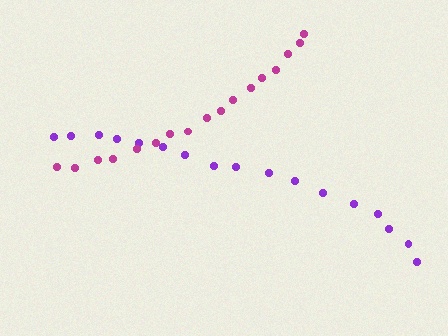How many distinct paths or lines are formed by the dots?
There are 2 distinct paths.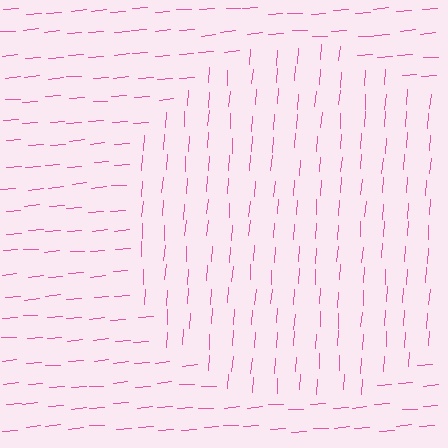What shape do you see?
I see a circle.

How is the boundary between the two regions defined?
The boundary is defined purely by a change in line orientation (approximately 82 degrees difference). All lines are the same color and thickness.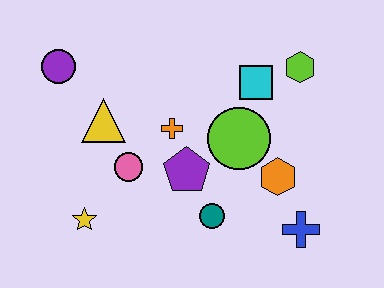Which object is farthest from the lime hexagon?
The yellow star is farthest from the lime hexagon.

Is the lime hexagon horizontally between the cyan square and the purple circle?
No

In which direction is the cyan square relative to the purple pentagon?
The cyan square is above the purple pentagon.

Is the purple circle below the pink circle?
No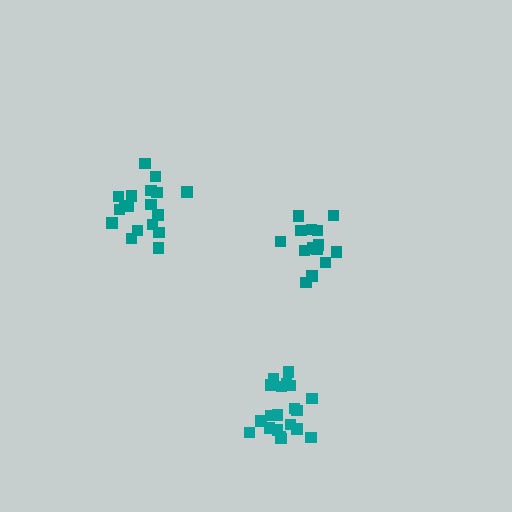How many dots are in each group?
Group 1: 20 dots, Group 2: 18 dots, Group 3: 14 dots (52 total).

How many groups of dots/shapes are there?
There are 3 groups.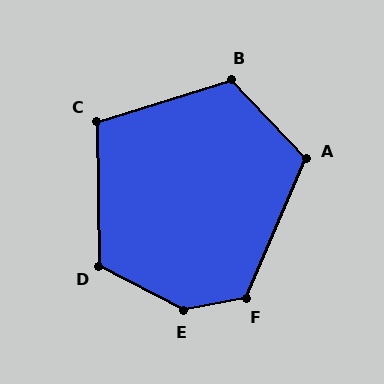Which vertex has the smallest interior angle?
C, at approximately 106 degrees.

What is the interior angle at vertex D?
Approximately 119 degrees (obtuse).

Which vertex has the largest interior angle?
E, at approximately 141 degrees.